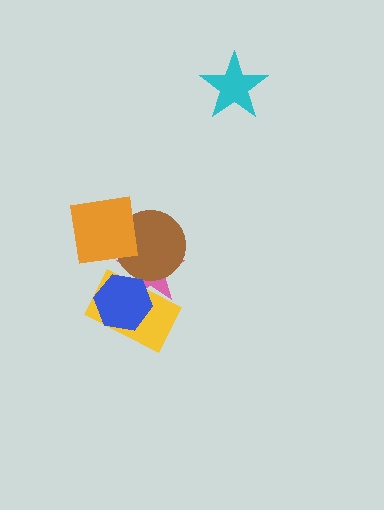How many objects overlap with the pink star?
4 objects overlap with the pink star.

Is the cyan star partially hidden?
No, no other shape covers it.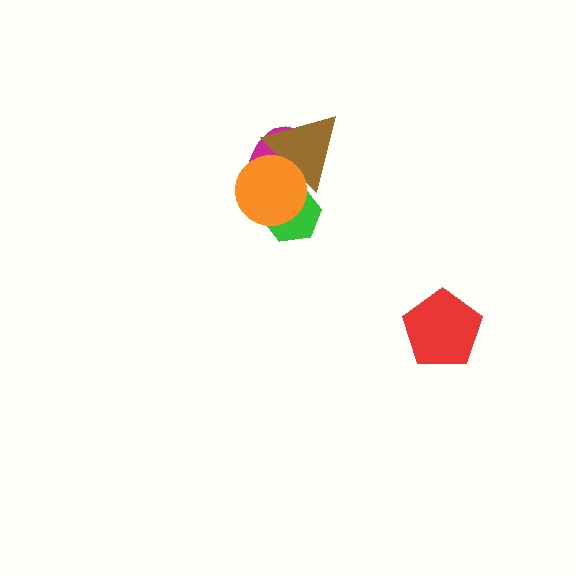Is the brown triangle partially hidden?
Yes, it is partially covered by another shape.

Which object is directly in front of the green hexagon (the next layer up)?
The magenta ellipse is directly in front of the green hexagon.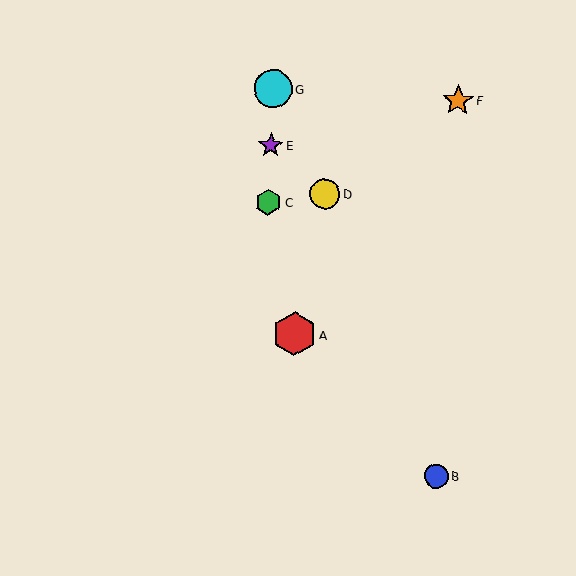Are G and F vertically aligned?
No, G is at x≈273 and F is at x≈458.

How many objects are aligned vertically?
3 objects (C, E, G) are aligned vertically.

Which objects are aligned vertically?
Objects C, E, G are aligned vertically.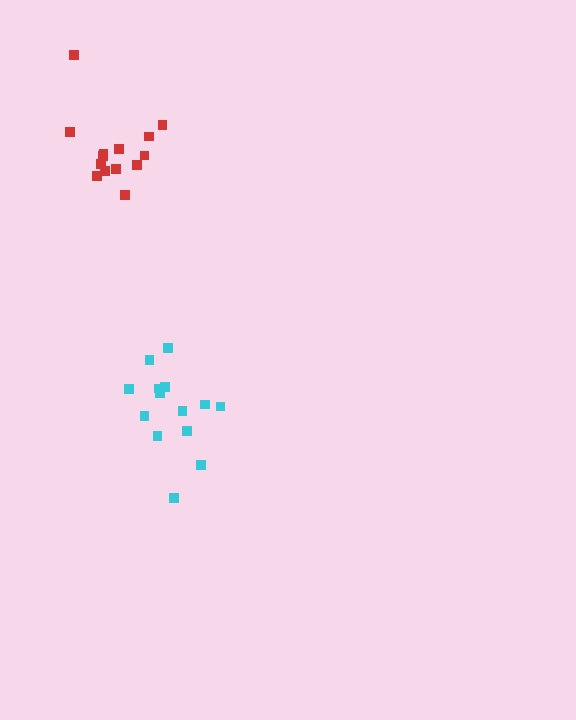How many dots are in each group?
Group 1: 14 dots, Group 2: 14 dots (28 total).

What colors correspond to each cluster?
The clusters are colored: cyan, red.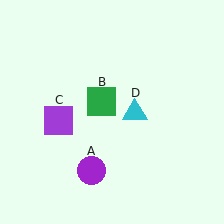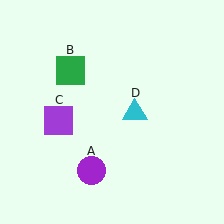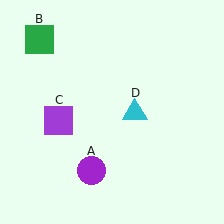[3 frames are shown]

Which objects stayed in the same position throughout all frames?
Purple circle (object A) and purple square (object C) and cyan triangle (object D) remained stationary.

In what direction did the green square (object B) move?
The green square (object B) moved up and to the left.